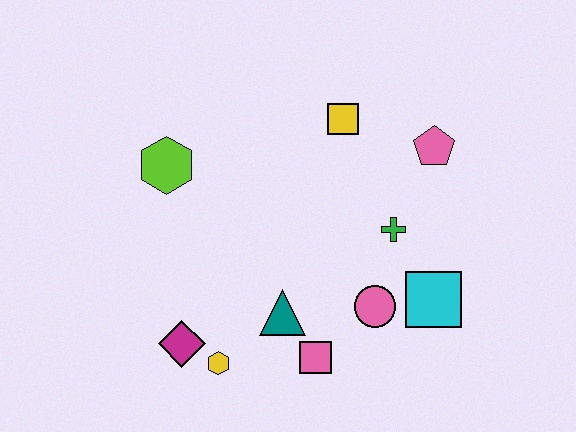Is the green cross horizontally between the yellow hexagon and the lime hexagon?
No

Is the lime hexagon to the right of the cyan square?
No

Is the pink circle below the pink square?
No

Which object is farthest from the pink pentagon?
The magenta diamond is farthest from the pink pentagon.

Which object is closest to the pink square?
The teal triangle is closest to the pink square.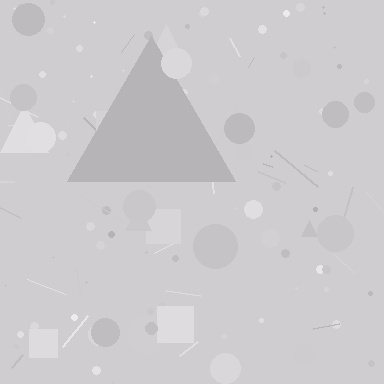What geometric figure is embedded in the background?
A triangle is embedded in the background.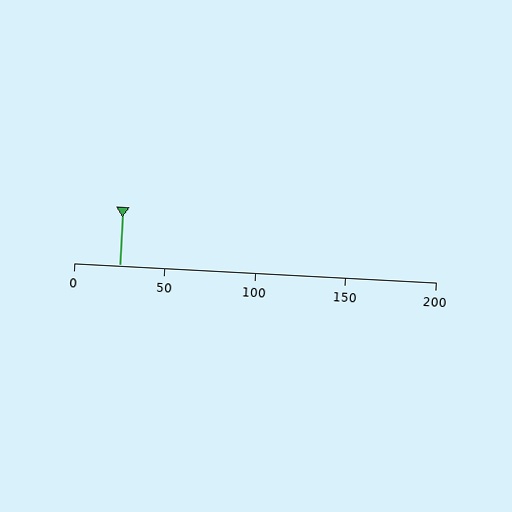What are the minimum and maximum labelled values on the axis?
The axis runs from 0 to 200.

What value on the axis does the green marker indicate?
The marker indicates approximately 25.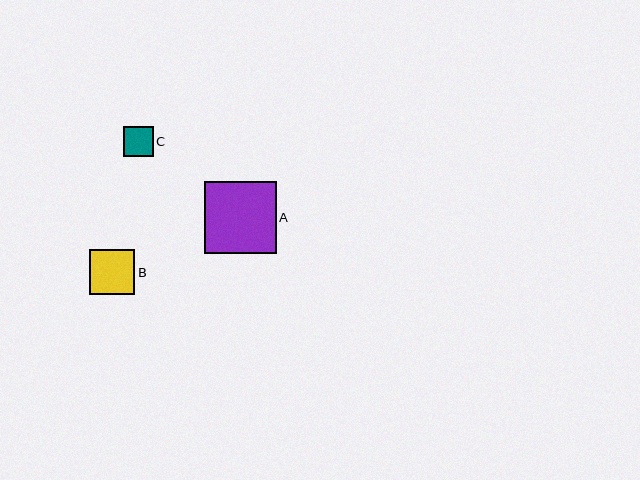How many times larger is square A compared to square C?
Square A is approximately 2.4 times the size of square C.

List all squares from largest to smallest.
From largest to smallest: A, B, C.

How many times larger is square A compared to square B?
Square A is approximately 1.6 times the size of square B.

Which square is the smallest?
Square C is the smallest with a size of approximately 30 pixels.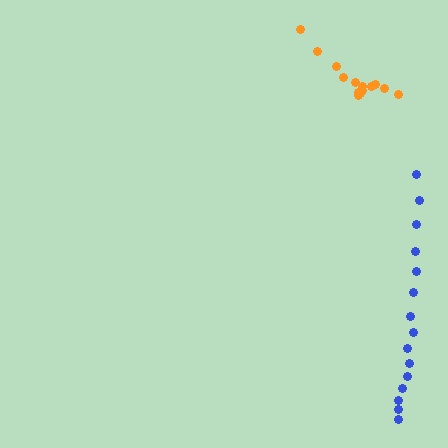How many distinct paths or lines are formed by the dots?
There are 2 distinct paths.